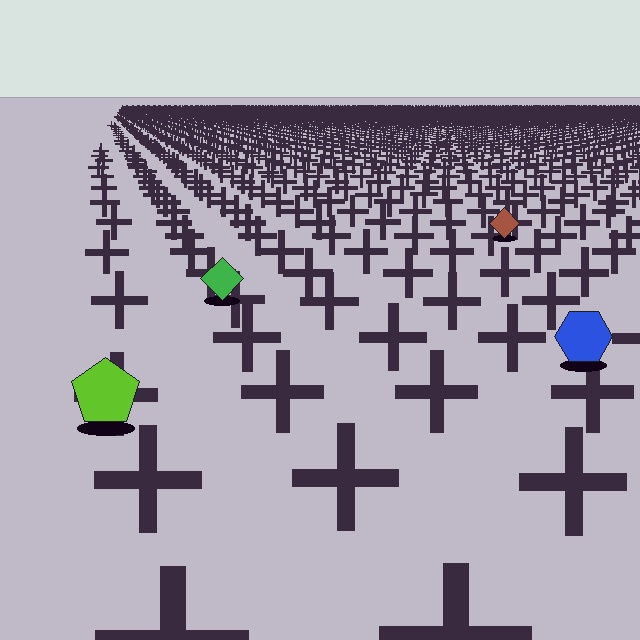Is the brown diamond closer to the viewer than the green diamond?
No. The green diamond is closer — you can tell from the texture gradient: the ground texture is coarser near it.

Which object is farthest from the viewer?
The brown diamond is farthest from the viewer. It appears smaller and the ground texture around it is denser.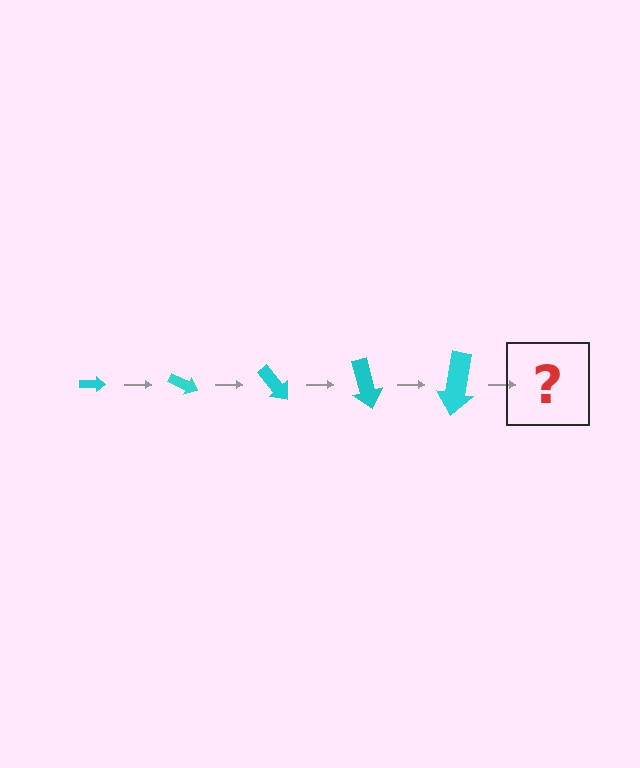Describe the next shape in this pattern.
It should be an arrow, larger than the previous one and rotated 125 degrees from the start.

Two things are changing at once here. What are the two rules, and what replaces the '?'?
The two rules are that the arrow grows larger each step and it rotates 25 degrees each step. The '?' should be an arrow, larger than the previous one and rotated 125 degrees from the start.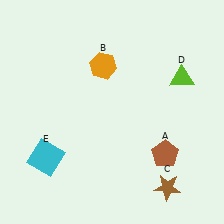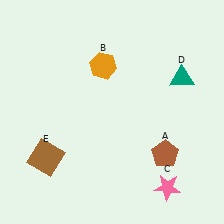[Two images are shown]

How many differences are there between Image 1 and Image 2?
There are 3 differences between the two images.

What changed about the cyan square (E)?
In Image 1, E is cyan. In Image 2, it changed to brown.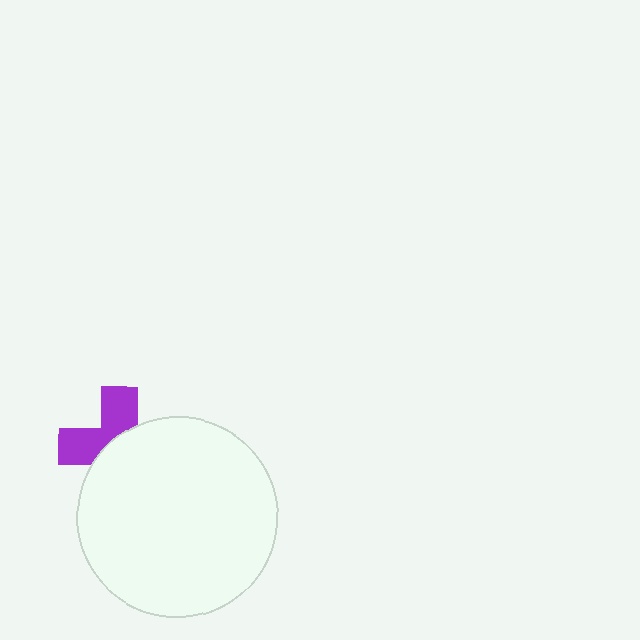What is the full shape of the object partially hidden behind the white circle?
The partially hidden object is a purple cross.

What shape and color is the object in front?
The object in front is a white circle.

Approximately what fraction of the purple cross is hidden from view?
Roughly 56% of the purple cross is hidden behind the white circle.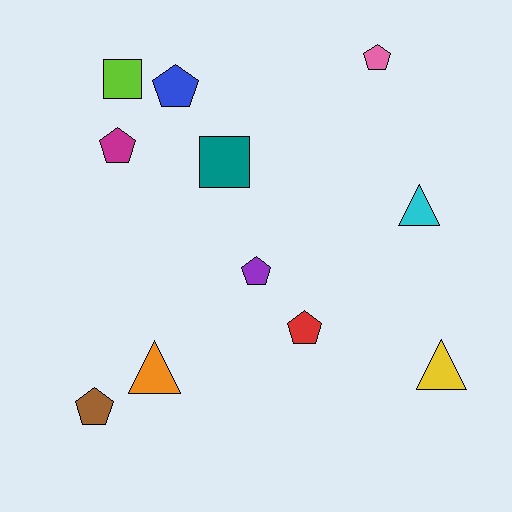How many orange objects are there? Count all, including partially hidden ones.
There is 1 orange object.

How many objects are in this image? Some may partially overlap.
There are 11 objects.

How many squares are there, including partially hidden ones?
There are 2 squares.